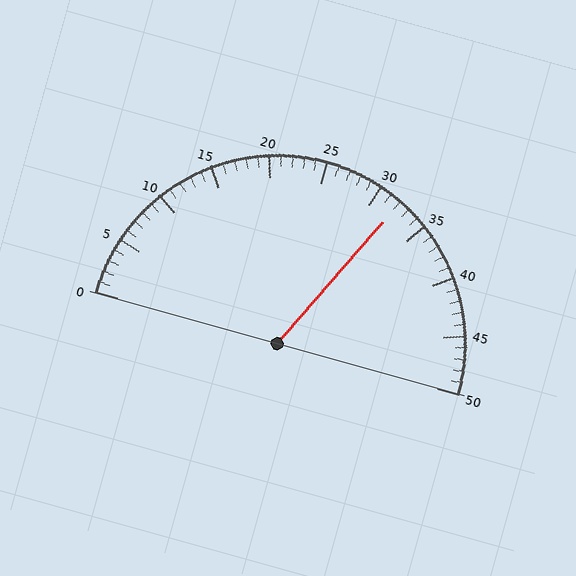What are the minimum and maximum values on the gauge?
The gauge ranges from 0 to 50.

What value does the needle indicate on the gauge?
The needle indicates approximately 32.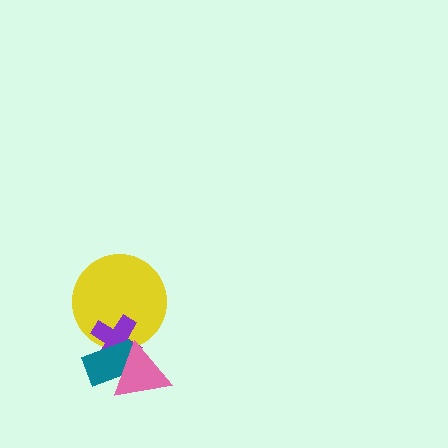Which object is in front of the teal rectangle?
The pink triangle is in front of the teal rectangle.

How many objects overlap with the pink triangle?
2 objects overlap with the pink triangle.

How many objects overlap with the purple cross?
3 objects overlap with the purple cross.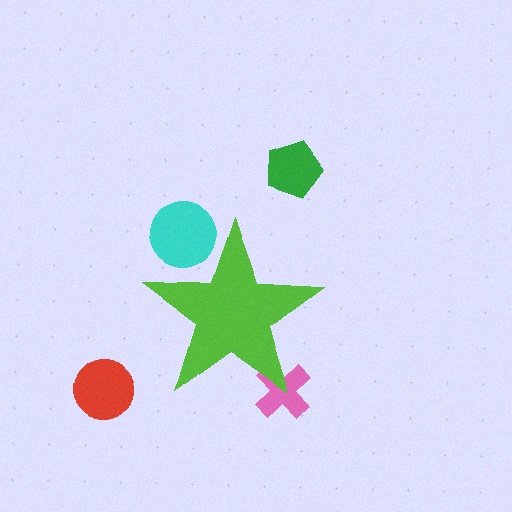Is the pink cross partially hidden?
Yes, the pink cross is partially hidden behind the lime star.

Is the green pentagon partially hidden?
No, the green pentagon is fully visible.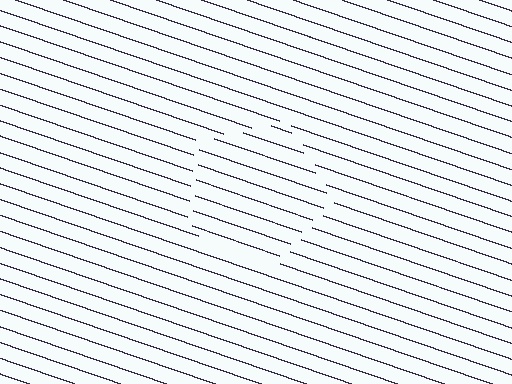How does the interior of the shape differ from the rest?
The interior of the shape contains the same grating, shifted by half a period — the contour is defined by the phase discontinuity where line-ends from the inner and outer gratings abut.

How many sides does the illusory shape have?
5 sides — the line-ends trace a pentagon.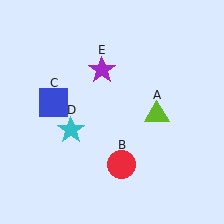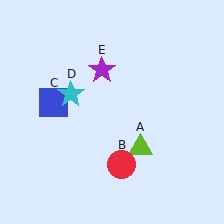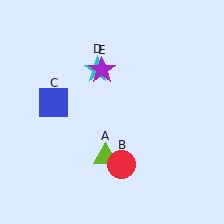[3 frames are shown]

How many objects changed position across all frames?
2 objects changed position: lime triangle (object A), cyan star (object D).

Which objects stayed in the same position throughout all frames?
Red circle (object B) and blue square (object C) and purple star (object E) remained stationary.